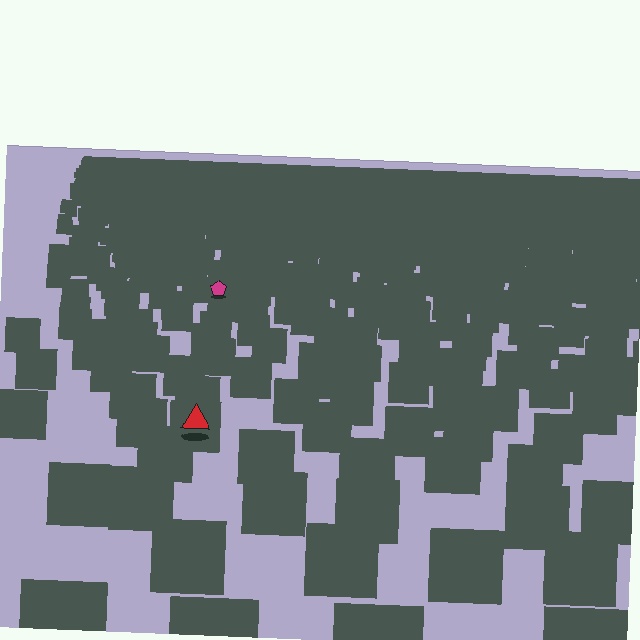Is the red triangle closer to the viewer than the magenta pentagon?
Yes. The red triangle is closer — you can tell from the texture gradient: the ground texture is coarser near it.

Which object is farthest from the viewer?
The magenta pentagon is farthest from the viewer. It appears smaller and the ground texture around it is denser.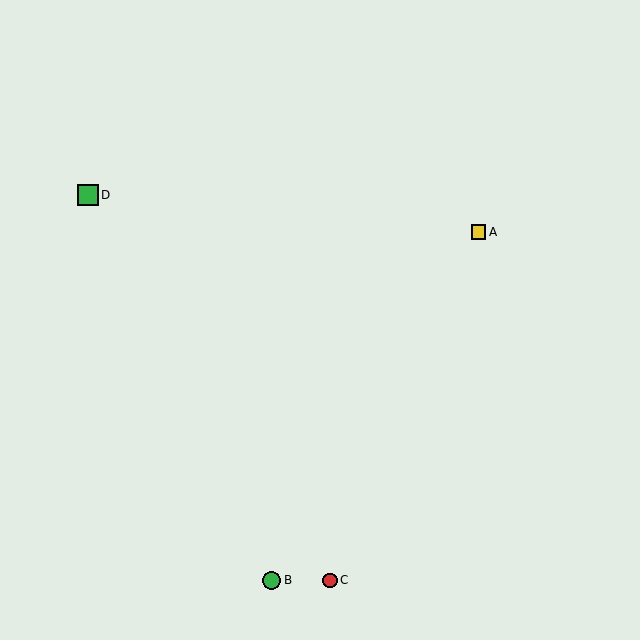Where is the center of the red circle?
The center of the red circle is at (330, 580).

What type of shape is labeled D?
Shape D is a green square.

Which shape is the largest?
The green square (labeled D) is the largest.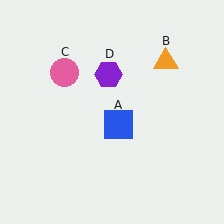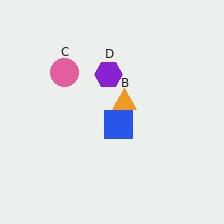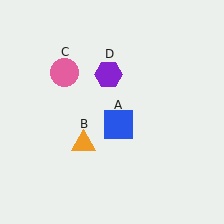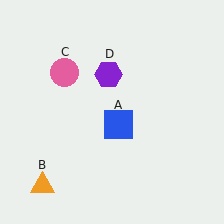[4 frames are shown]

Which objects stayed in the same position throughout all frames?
Blue square (object A) and pink circle (object C) and purple hexagon (object D) remained stationary.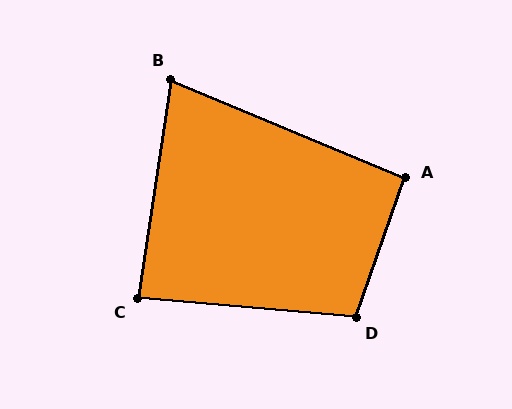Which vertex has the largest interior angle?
D, at approximately 104 degrees.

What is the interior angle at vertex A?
Approximately 94 degrees (approximately right).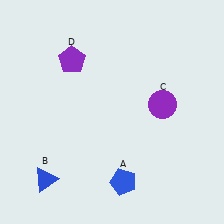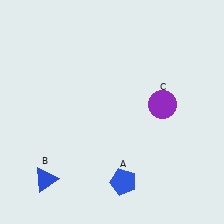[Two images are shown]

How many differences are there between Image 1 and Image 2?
There is 1 difference between the two images.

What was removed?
The purple pentagon (D) was removed in Image 2.